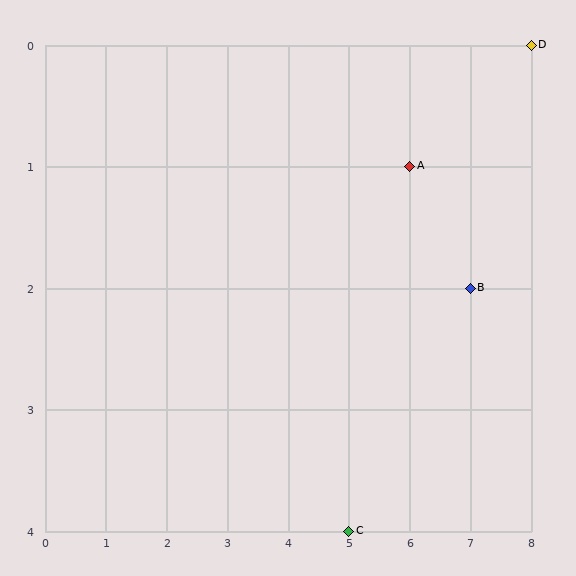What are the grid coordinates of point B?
Point B is at grid coordinates (7, 2).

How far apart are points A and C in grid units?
Points A and C are 1 column and 3 rows apart (about 3.2 grid units diagonally).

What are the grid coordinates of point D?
Point D is at grid coordinates (8, 0).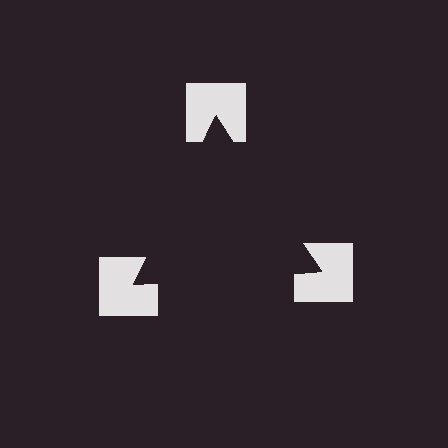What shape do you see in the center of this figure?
An illusory triangle — its edges are inferred from the aligned wedge cuts in the notched squares, not physically drawn.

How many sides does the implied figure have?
3 sides.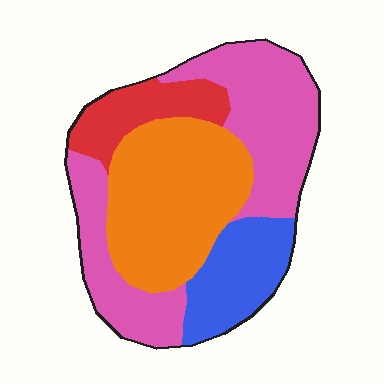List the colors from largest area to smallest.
From largest to smallest: pink, orange, blue, red.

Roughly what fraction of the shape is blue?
Blue takes up about one sixth (1/6) of the shape.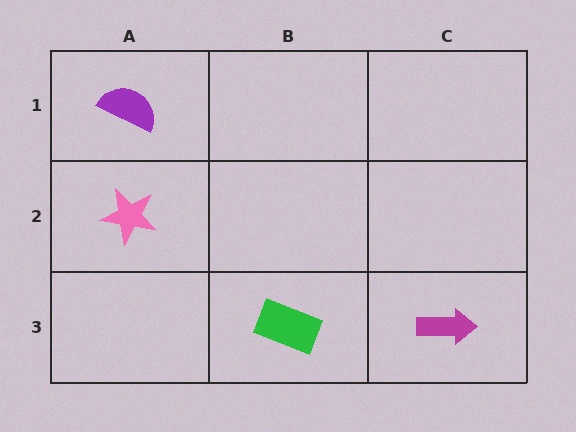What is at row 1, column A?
A purple semicircle.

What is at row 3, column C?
A magenta arrow.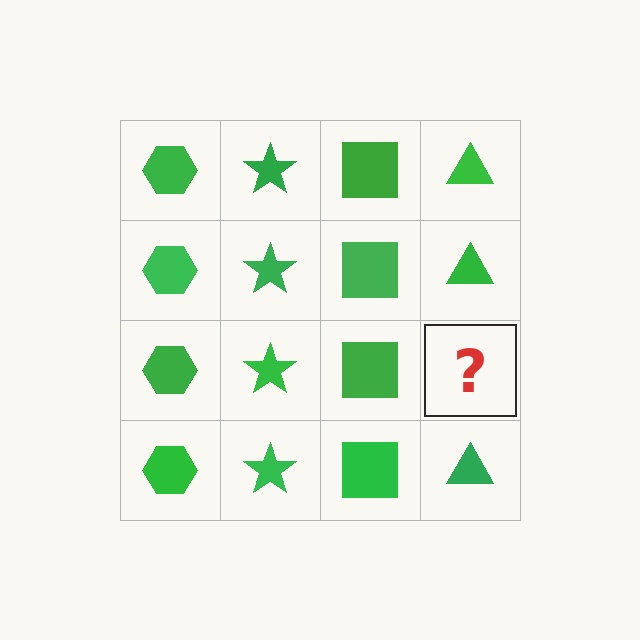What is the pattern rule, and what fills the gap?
The rule is that each column has a consistent shape. The gap should be filled with a green triangle.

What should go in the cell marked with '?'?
The missing cell should contain a green triangle.